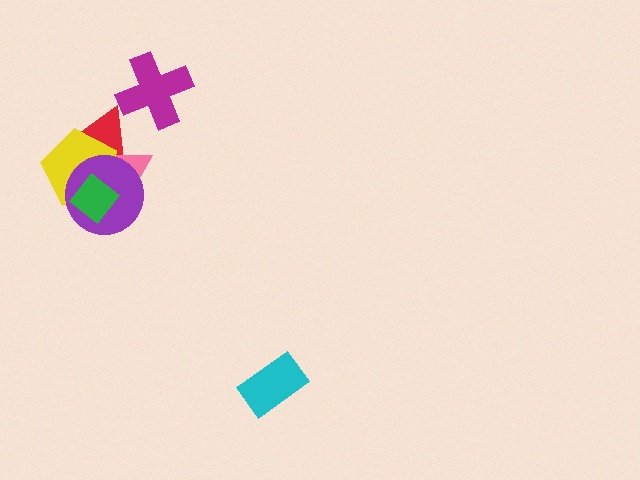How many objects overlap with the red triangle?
3 objects overlap with the red triangle.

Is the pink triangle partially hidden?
Yes, it is partially covered by another shape.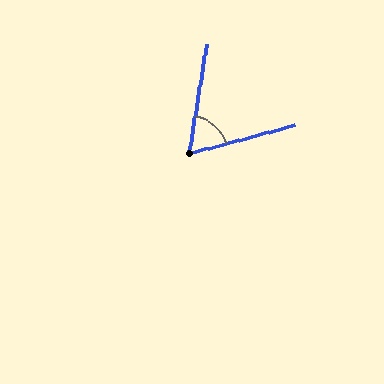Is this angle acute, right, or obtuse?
It is acute.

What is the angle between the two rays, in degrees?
Approximately 65 degrees.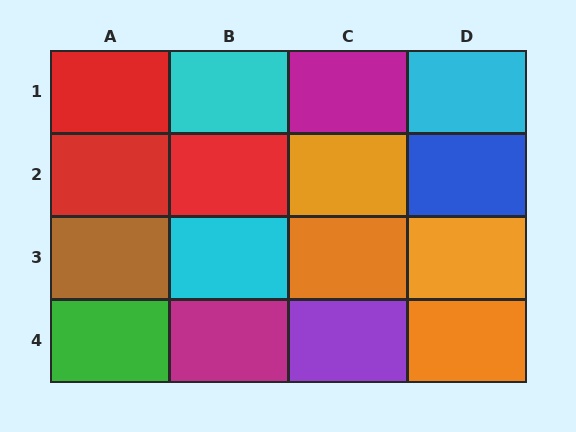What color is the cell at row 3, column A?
Brown.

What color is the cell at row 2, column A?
Red.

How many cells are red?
3 cells are red.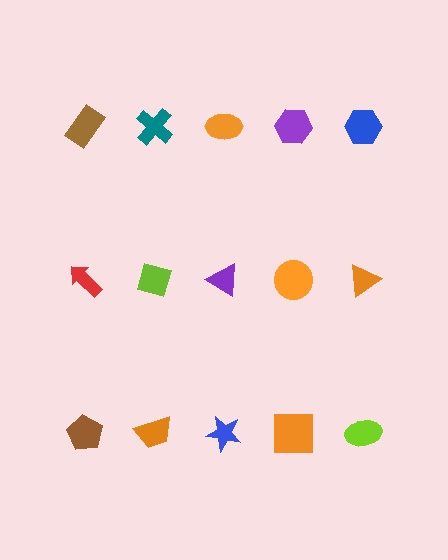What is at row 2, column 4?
An orange circle.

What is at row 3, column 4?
An orange square.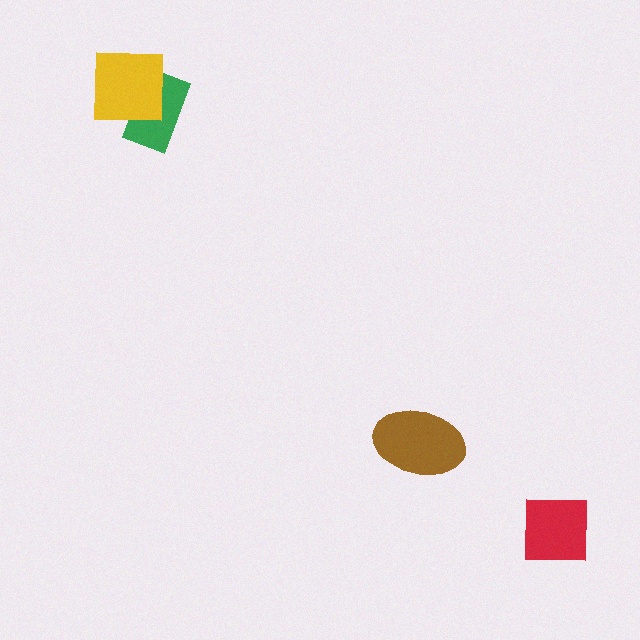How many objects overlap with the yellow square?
1 object overlaps with the yellow square.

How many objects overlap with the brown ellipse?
0 objects overlap with the brown ellipse.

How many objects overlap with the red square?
0 objects overlap with the red square.